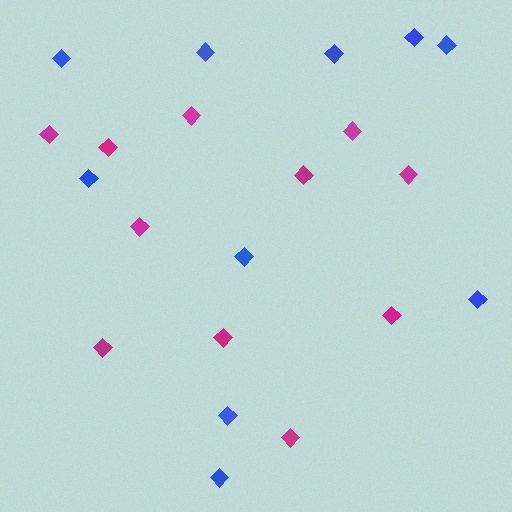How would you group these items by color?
There are 2 groups: one group of blue diamonds (10) and one group of magenta diamonds (11).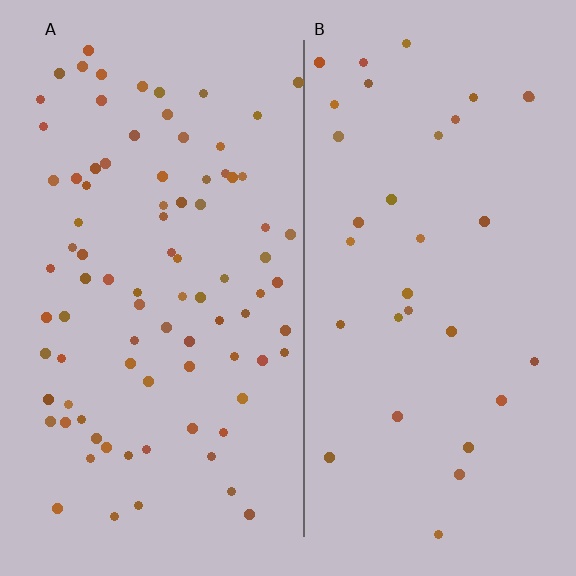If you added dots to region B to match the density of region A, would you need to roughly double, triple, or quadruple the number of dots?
Approximately triple.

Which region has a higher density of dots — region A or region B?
A (the left).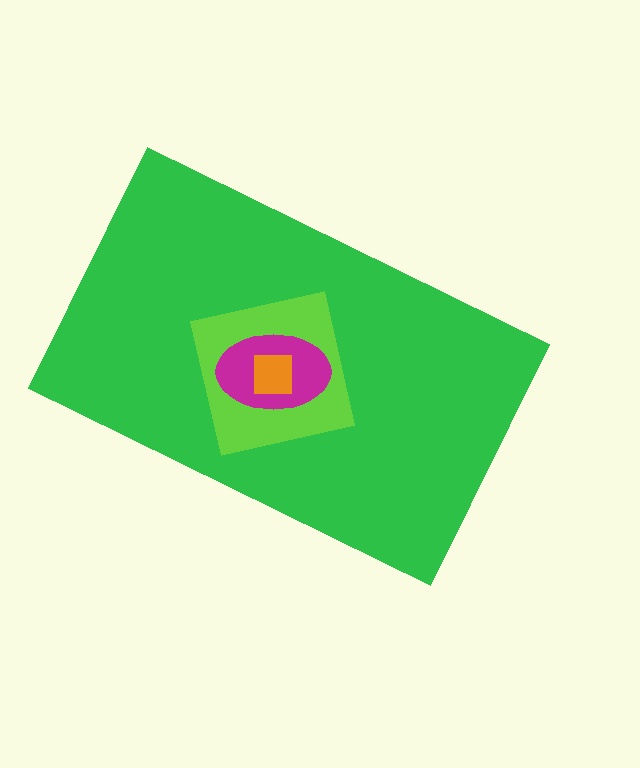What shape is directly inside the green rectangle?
The lime square.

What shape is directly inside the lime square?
The magenta ellipse.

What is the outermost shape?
The green rectangle.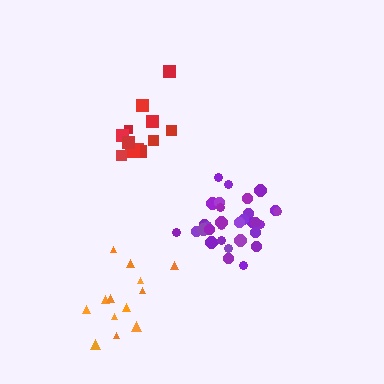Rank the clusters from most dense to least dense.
purple, red, orange.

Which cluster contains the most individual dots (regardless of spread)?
Purple (32).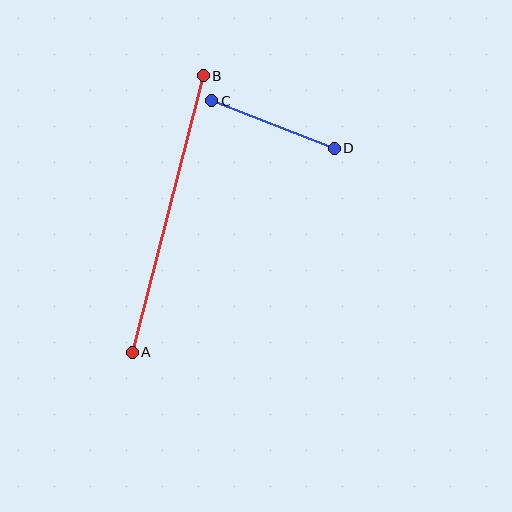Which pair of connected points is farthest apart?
Points A and B are farthest apart.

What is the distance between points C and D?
The distance is approximately 131 pixels.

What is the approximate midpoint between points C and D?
The midpoint is at approximately (273, 124) pixels.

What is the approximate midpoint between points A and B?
The midpoint is at approximately (168, 214) pixels.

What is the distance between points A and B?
The distance is approximately 286 pixels.